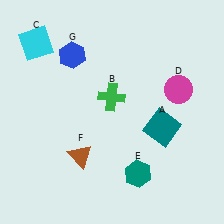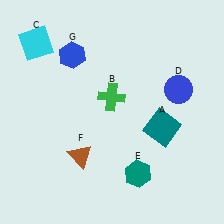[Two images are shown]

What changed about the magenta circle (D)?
In Image 1, D is magenta. In Image 2, it changed to blue.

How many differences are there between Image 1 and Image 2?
There is 1 difference between the two images.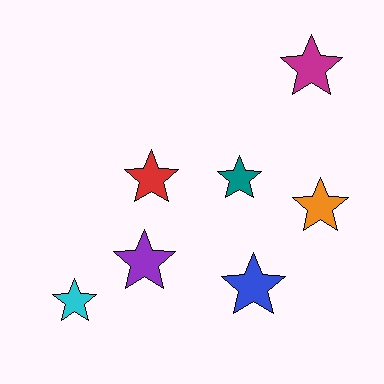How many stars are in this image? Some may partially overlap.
There are 7 stars.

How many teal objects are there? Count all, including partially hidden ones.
There is 1 teal object.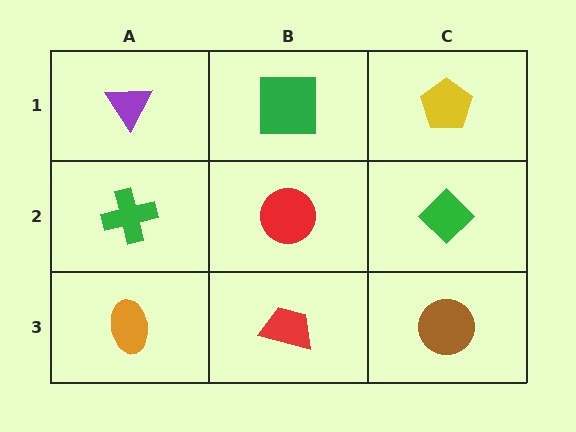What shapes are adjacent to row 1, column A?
A green cross (row 2, column A), a green square (row 1, column B).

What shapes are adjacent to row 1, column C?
A green diamond (row 2, column C), a green square (row 1, column B).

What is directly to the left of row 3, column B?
An orange ellipse.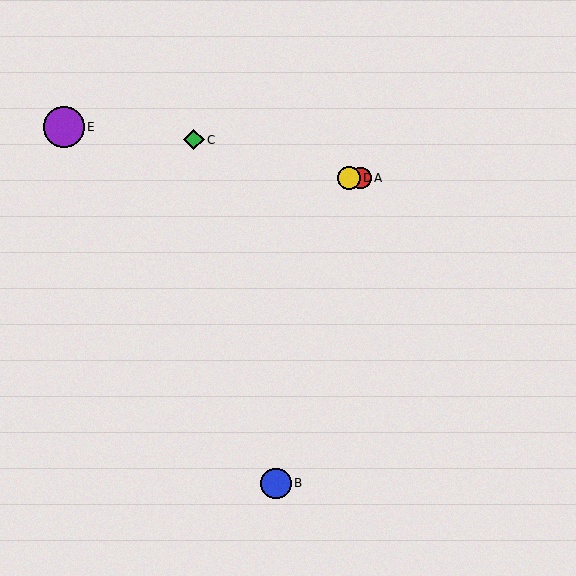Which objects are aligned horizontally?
Objects A, D are aligned horizontally.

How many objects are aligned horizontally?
2 objects (A, D) are aligned horizontally.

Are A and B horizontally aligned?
No, A is at y≈178 and B is at y≈483.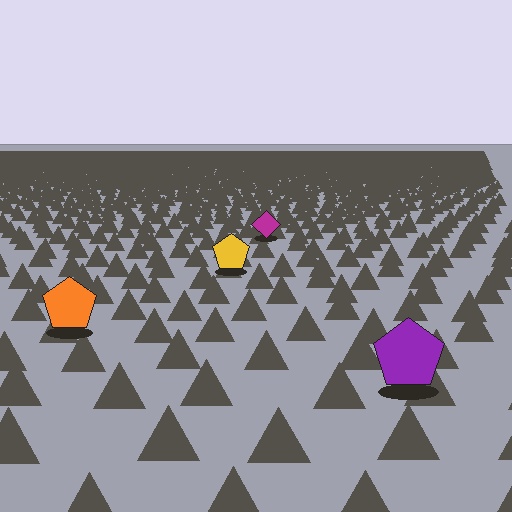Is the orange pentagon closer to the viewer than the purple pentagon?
No. The purple pentagon is closer — you can tell from the texture gradient: the ground texture is coarser near it.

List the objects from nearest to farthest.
From nearest to farthest: the purple pentagon, the orange pentagon, the yellow pentagon, the magenta diamond.